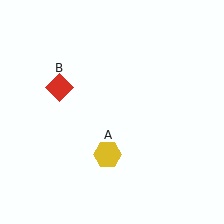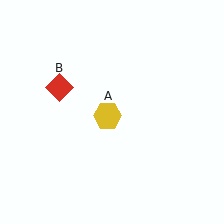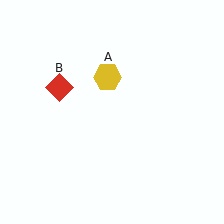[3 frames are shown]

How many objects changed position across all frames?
1 object changed position: yellow hexagon (object A).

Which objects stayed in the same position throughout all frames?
Red diamond (object B) remained stationary.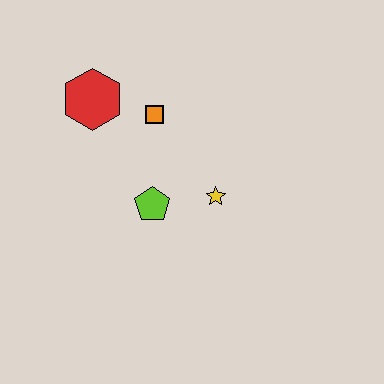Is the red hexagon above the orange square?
Yes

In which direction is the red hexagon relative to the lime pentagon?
The red hexagon is above the lime pentagon.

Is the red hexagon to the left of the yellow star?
Yes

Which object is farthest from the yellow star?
The red hexagon is farthest from the yellow star.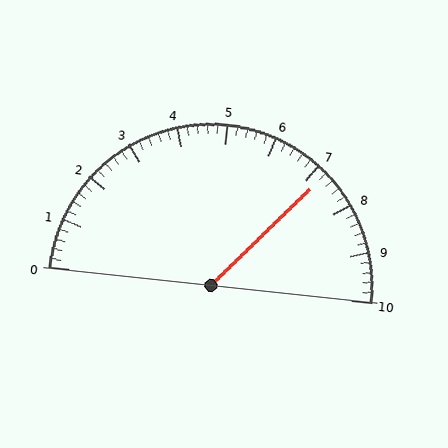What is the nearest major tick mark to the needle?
The nearest major tick mark is 7.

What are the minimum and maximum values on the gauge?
The gauge ranges from 0 to 10.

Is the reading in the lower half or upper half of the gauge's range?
The reading is in the upper half of the range (0 to 10).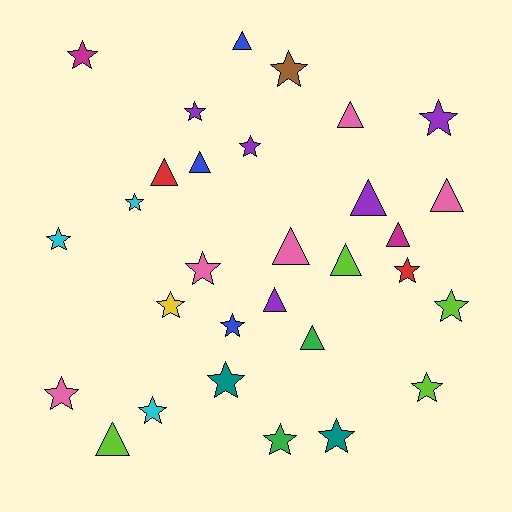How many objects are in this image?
There are 30 objects.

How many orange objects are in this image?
There are no orange objects.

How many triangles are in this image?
There are 12 triangles.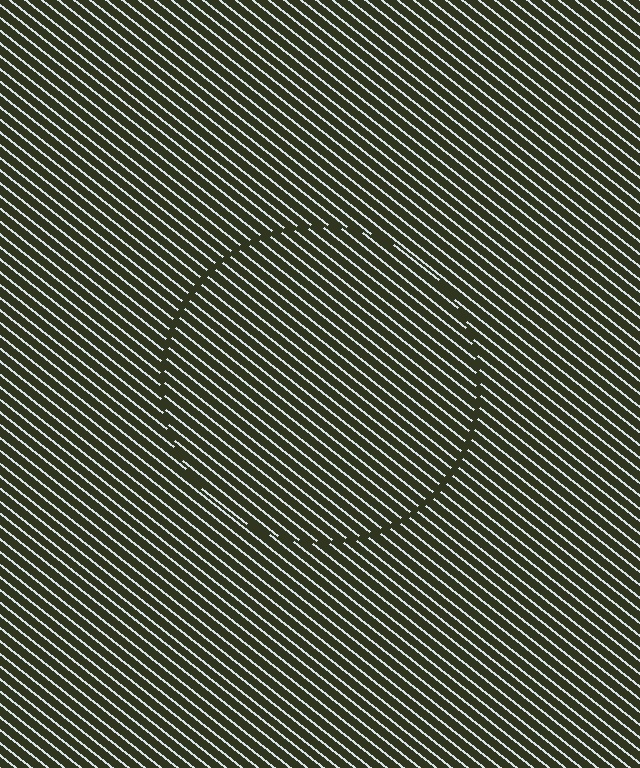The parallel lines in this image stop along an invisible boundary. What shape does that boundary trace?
An illusory circle. The interior of the shape contains the same grating, shifted by half a period — the contour is defined by the phase discontinuity where line-ends from the inner and outer gratings abut.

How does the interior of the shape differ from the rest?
The interior of the shape contains the same grating, shifted by half a period — the contour is defined by the phase discontinuity where line-ends from the inner and outer gratings abut.